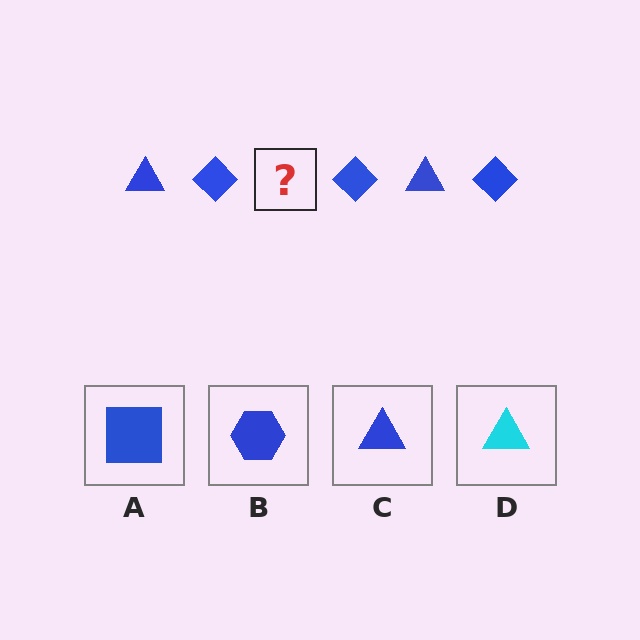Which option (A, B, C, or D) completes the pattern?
C.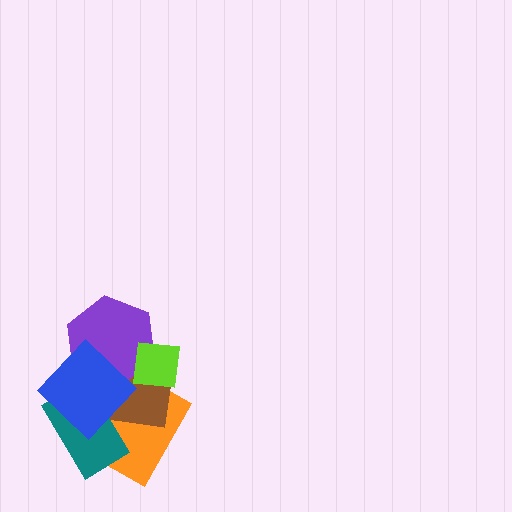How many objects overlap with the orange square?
5 objects overlap with the orange square.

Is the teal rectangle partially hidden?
Yes, it is partially covered by another shape.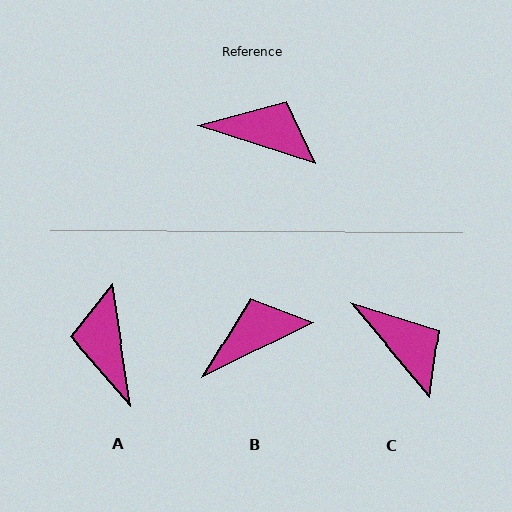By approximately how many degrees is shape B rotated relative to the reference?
Approximately 44 degrees counter-clockwise.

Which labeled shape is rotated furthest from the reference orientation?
A, about 116 degrees away.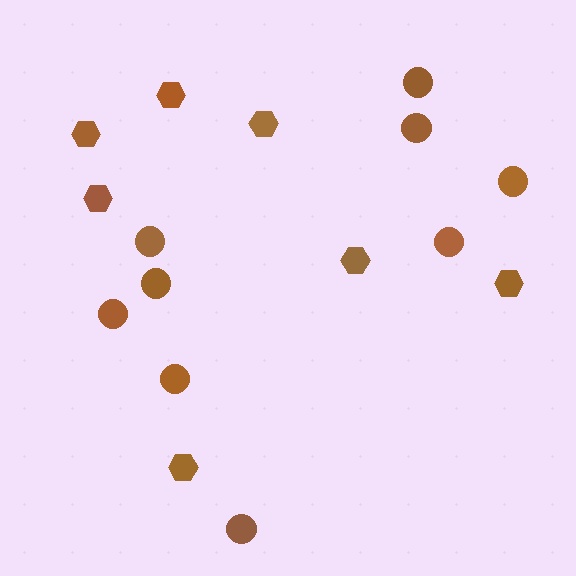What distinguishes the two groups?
There are 2 groups: one group of hexagons (7) and one group of circles (9).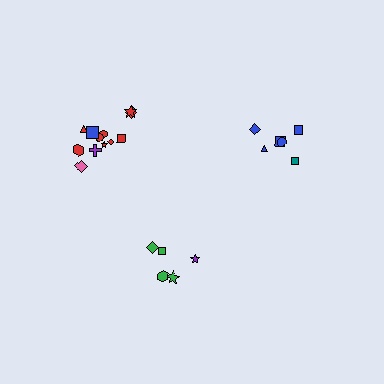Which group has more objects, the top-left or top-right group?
The top-left group.